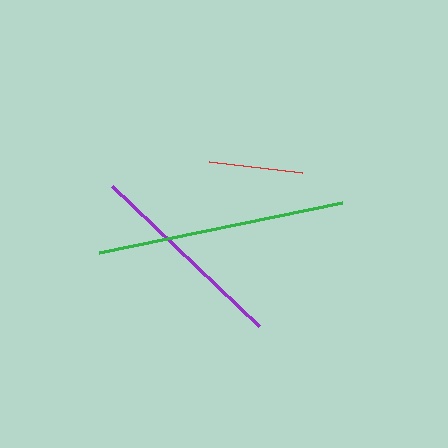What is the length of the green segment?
The green segment is approximately 249 pixels long.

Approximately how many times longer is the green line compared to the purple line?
The green line is approximately 1.2 times the length of the purple line.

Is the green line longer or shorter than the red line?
The green line is longer than the red line.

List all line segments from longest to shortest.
From longest to shortest: green, purple, red.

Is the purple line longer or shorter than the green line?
The green line is longer than the purple line.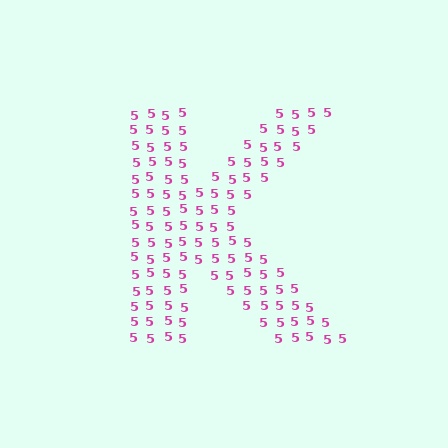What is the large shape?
The large shape is the letter K.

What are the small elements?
The small elements are digit 5's.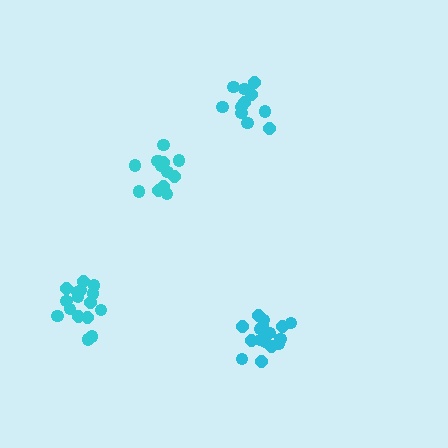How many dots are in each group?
Group 1: 17 dots, Group 2: 16 dots, Group 3: 14 dots, Group 4: 12 dots (59 total).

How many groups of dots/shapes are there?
There are 4 groups.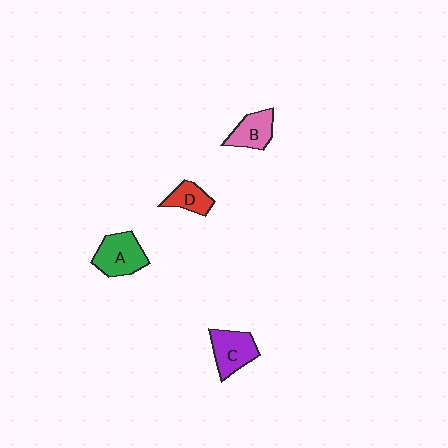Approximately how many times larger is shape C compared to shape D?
Approximately 1.5 times.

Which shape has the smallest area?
Shape D (red).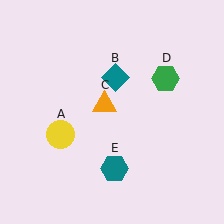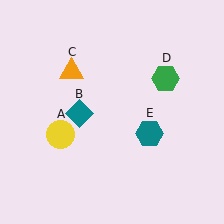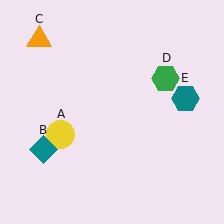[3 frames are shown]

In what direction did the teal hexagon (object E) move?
The teal hexagon (object E) moved up and to the right.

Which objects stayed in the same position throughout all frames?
Yellow circle (object A) and green hexagon (object D) remained stationary.